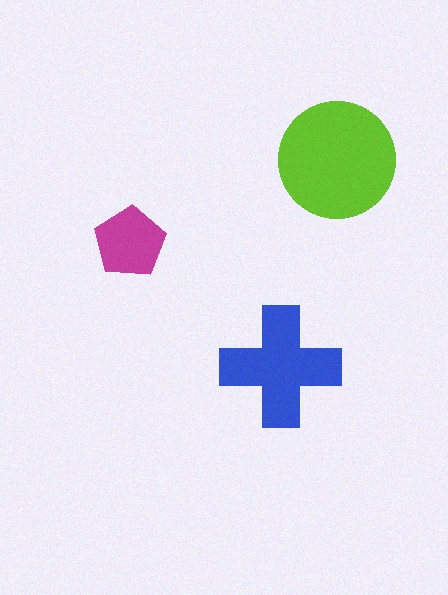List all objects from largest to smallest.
The lime circle, the blue cross, the magenta pentagon.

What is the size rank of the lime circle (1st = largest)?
1st.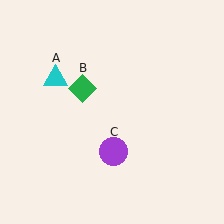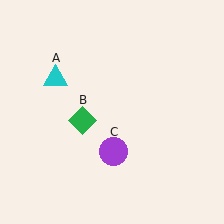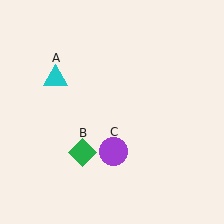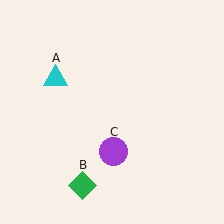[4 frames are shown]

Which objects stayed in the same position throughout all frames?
Cyan triangle (object A) and purple circle (object C) remained stationary.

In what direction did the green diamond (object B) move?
The green diamond (object B) moved down.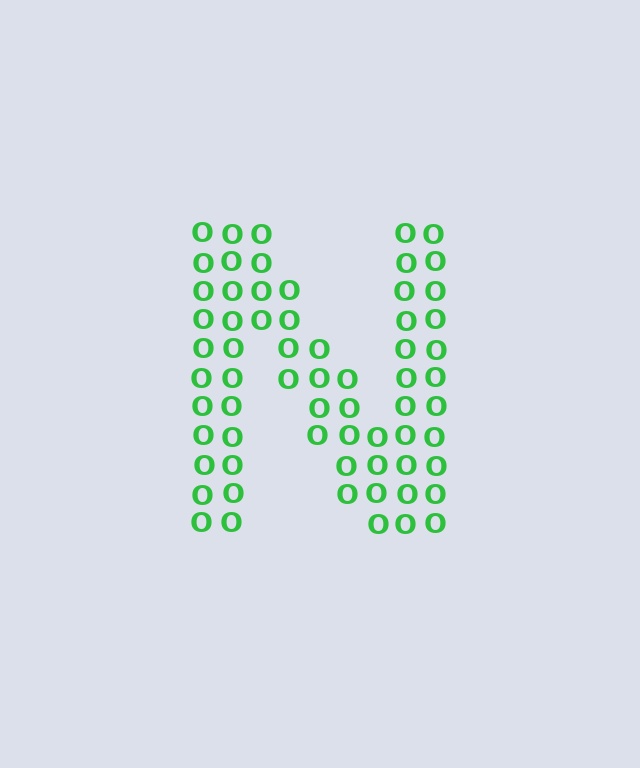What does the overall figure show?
The overall figure shows the letter N.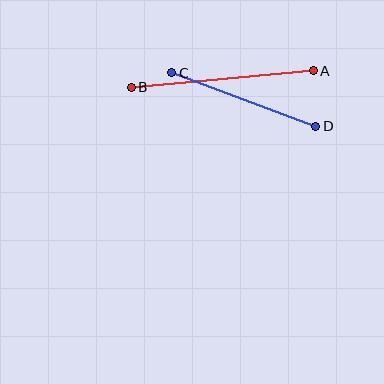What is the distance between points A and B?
The distance is approximately 183 pixels.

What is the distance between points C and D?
The distance is approximately 154 pixels.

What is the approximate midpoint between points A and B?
The midpoint is at approximately (222, 79) pixels.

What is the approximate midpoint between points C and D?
The midpoint is at approximately (244, 100) pixels.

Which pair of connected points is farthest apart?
Points A and B are farthest apart.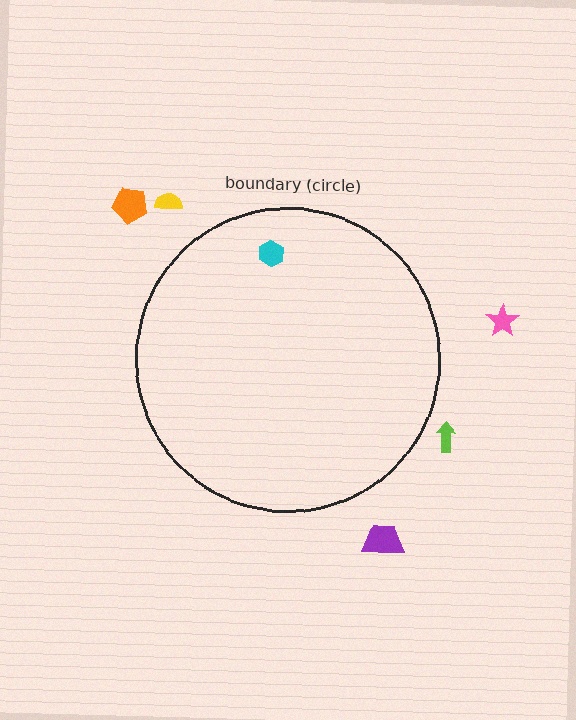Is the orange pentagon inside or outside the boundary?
Outside.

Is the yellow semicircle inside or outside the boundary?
Outside.